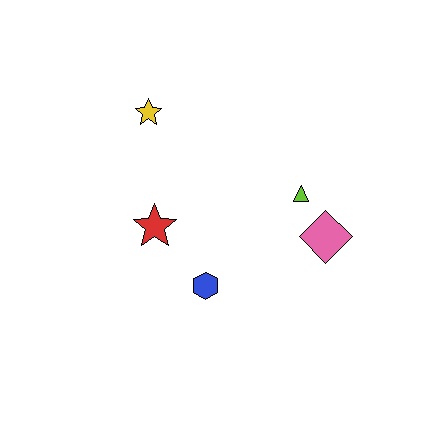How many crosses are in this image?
There are no crosses.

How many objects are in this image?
There are 5 objects.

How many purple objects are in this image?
There are no purple objects.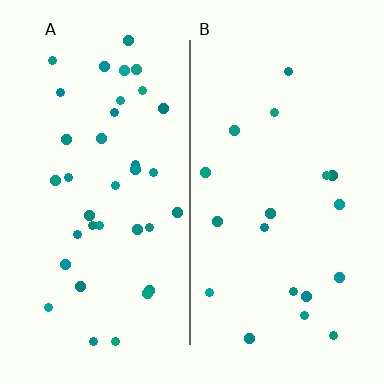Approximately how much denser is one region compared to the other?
Approximately 2.0× — region A over region B.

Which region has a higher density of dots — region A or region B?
A (the left).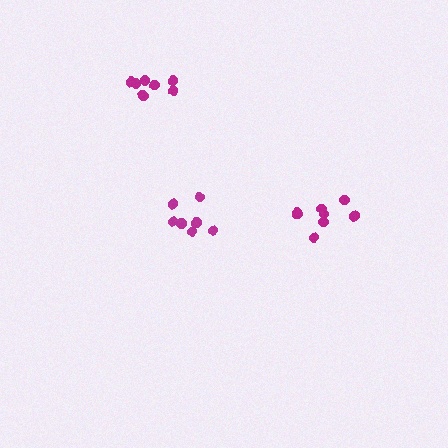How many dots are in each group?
Group 1: 7 dots, Group 2: 7 dots, Group 3: 8 dots (22 total).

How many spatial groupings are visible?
There are 3 spatial groupings.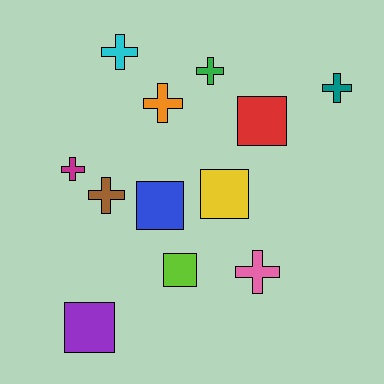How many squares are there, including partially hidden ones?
There are 5 squares.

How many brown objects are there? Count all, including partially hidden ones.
There is 1 brown object.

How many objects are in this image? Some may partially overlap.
There are 12 objects.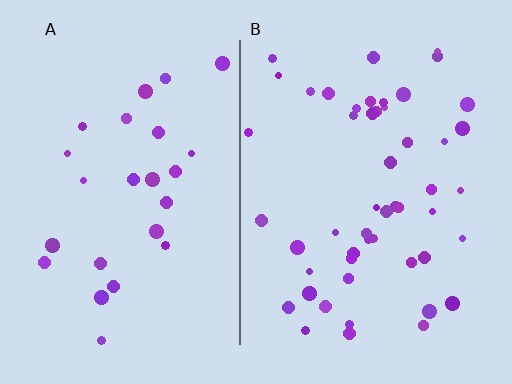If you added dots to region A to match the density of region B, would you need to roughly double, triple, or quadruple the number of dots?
Approximately double.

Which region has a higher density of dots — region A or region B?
B (the right).